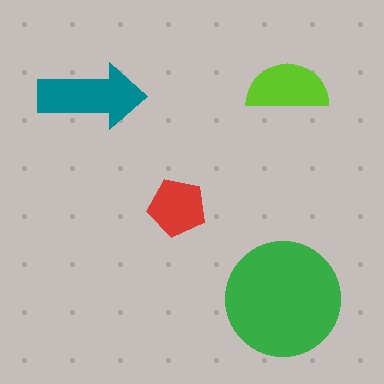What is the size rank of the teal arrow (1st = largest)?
2nd.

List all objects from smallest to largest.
The red pentagon, the lime semicircle, the teal arrow, the green circle.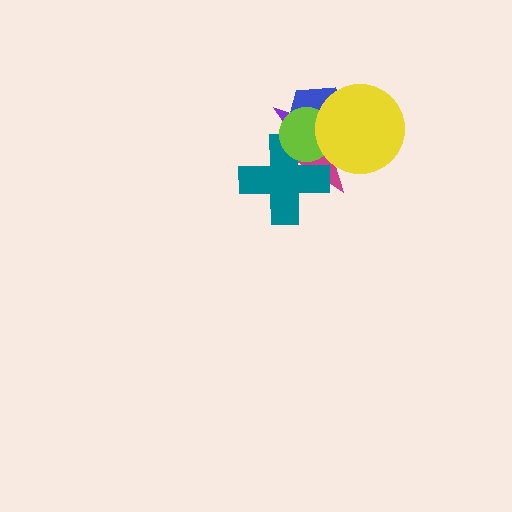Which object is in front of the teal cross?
The lime circle is in front of the teal cross.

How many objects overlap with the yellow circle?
4 objects overlap with the yellow circle.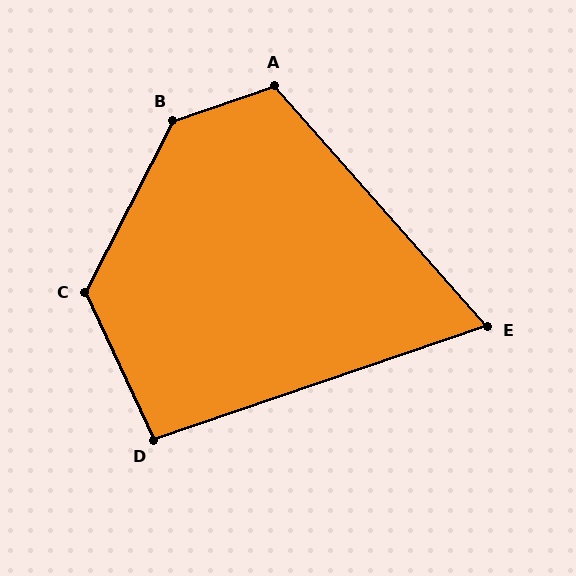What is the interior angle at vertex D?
Approximately 96 degrees (obtuse).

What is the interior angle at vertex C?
Approximately 128 degrees (obtuse).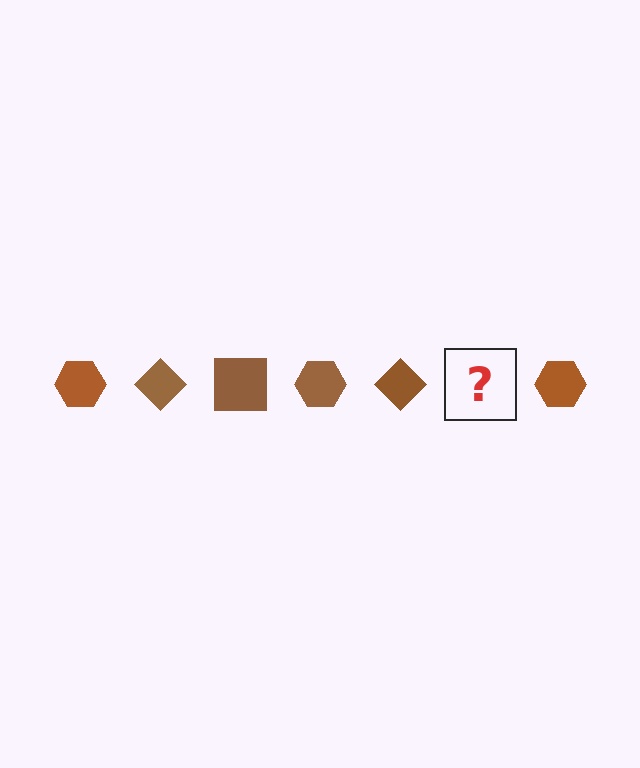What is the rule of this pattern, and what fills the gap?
The rule is that the pattern cycles through hexagon, diamond, square shapes in brown. The gap should be filled with a brown square.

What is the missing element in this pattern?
The missing element is a brown square.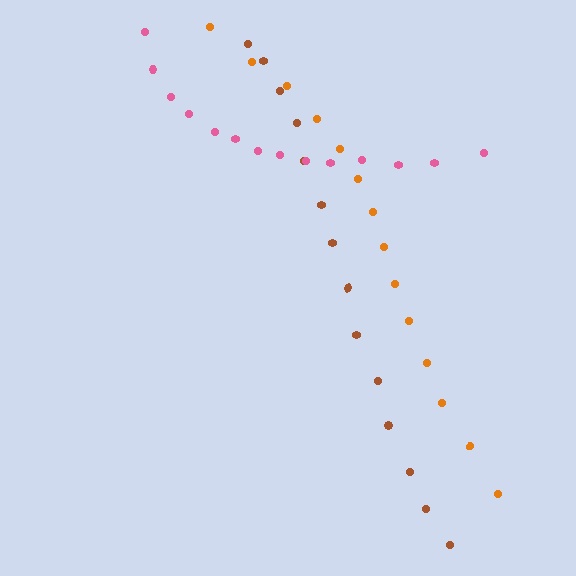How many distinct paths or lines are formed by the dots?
There are 3 distinct paths.